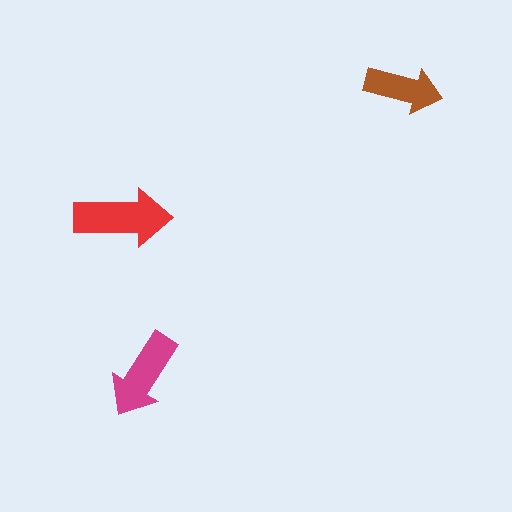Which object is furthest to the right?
The brown arrow is rightmost.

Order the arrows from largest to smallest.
the red one, the magenta one, the brown one.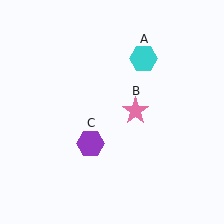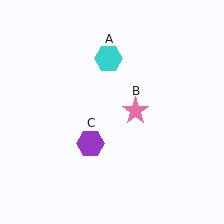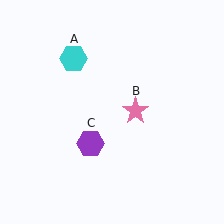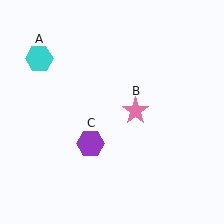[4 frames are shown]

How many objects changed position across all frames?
1 object changed position: cyan hexagon (object A).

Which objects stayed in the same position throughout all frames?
Pink star (object B) and purple hexagon (object C) remained stationary.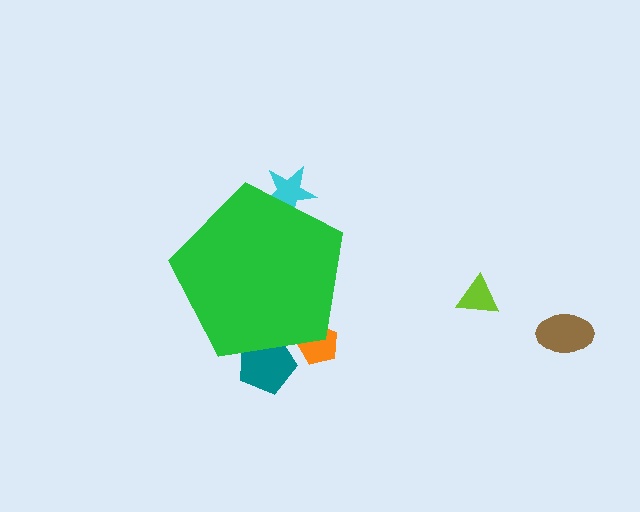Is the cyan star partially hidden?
Yes, the cyan star is partially hidden behind the green pentagon.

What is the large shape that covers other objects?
A green pentagon.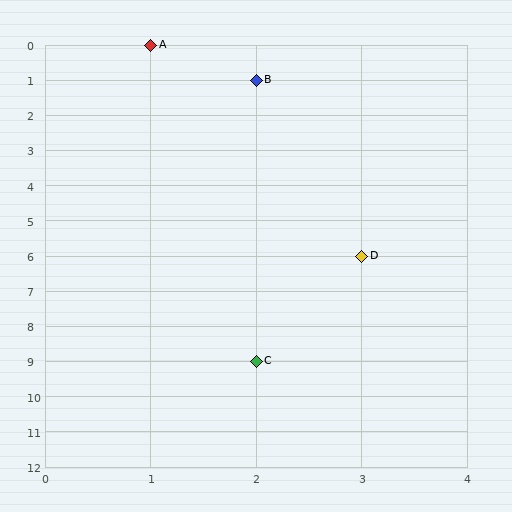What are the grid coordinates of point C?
Point C is at grid coordinates (2, 9).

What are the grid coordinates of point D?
Point D is at grid coordinates (3, 6).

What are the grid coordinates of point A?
Point A is at grid coordinates (1, 0).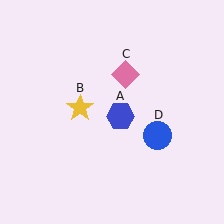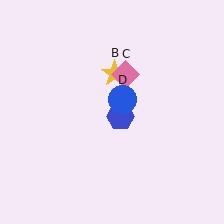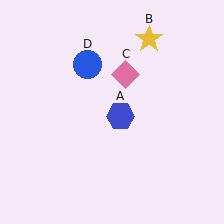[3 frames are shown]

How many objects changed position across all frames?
2 objects changed position: yellow star (object B), blue circle (object D).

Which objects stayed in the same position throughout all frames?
Blue hexagon (object A) and pink diamond (object C) remained stationary.